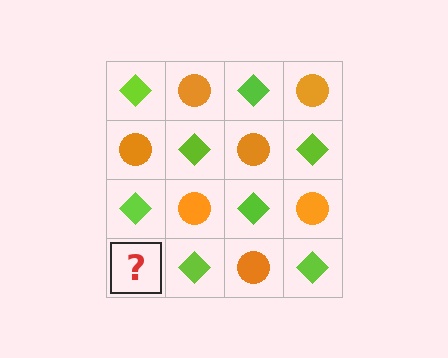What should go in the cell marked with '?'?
The missing cell should contain an orange circle.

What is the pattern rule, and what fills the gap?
The rule is that it alternates lime diamond and orange circle in a checkerboard pattern. The gap should be filled with an orange circle.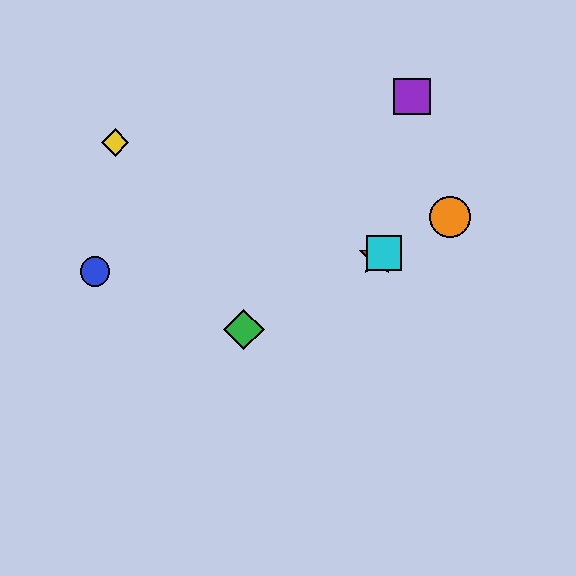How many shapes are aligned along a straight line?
4 shapes (the red star, the green diamond, the orange circle, the cyan square) are aligned along a straight line.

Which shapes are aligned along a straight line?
The red star, the green diamond, the orange circle, the cyan square are aligned along a straight line.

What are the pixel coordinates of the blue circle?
The blue circle is at (95, 271).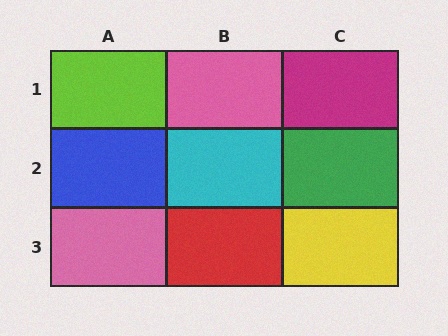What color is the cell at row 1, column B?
Pink.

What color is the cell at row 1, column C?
Magenta.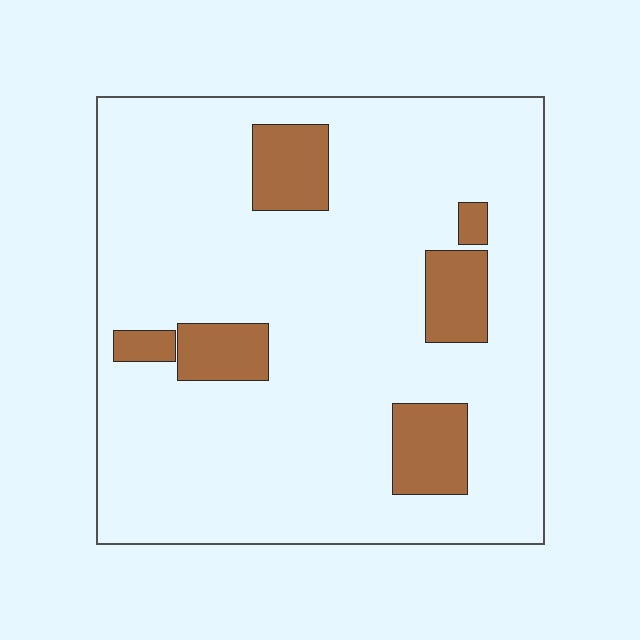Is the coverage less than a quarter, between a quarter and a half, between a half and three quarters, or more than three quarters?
Less than a quarter.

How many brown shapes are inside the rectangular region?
6.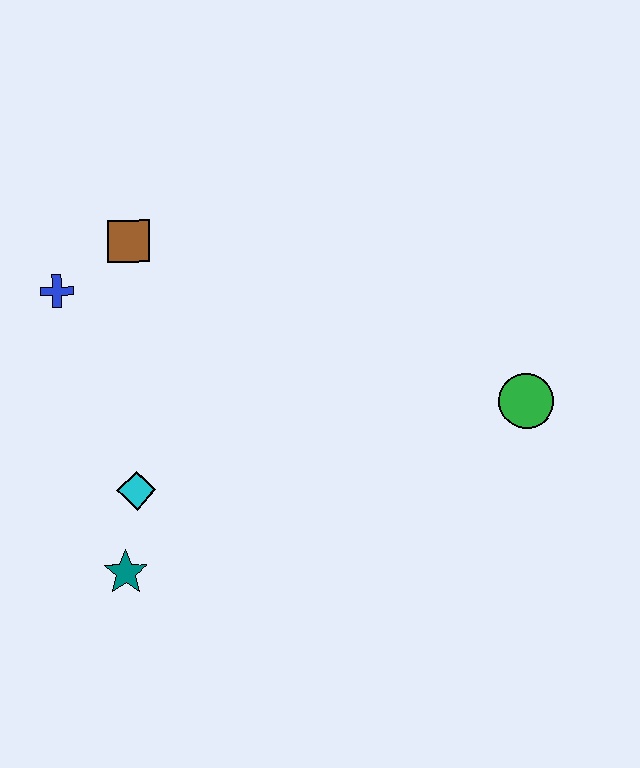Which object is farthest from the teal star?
The green circle is farthest from the teal star.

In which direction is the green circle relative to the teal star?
The green circle is to the right of the teal star.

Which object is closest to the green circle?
The cyan diamond is closest to the green circle.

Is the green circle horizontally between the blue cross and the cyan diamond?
No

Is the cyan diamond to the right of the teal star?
Yes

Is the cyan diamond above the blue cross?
No